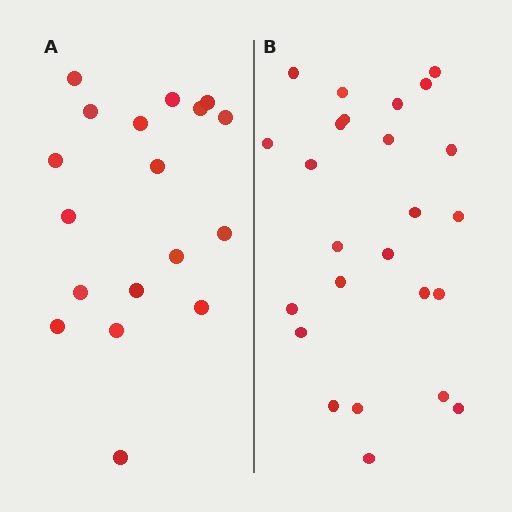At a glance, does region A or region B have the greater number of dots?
Region B (the right region) has more dots.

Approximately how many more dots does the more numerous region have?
Region B has roughly 8 or so more dots than region A.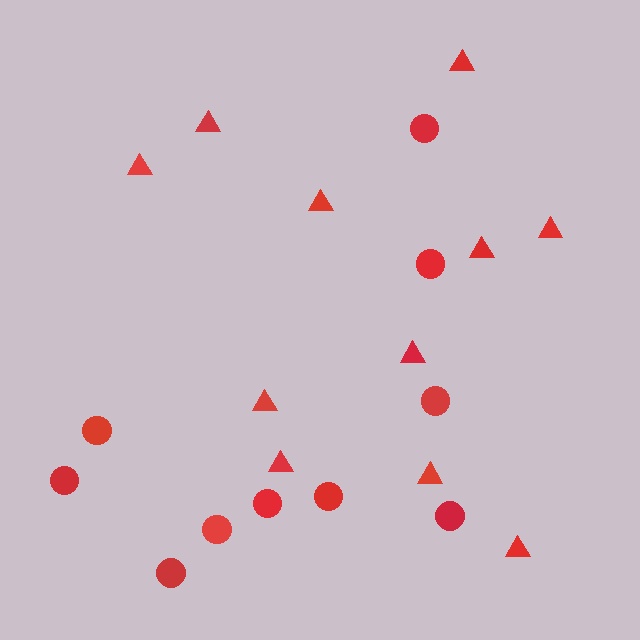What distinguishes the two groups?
There are 2 groups: one group of triangles (11) and one group of circles (10).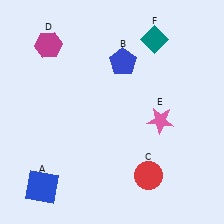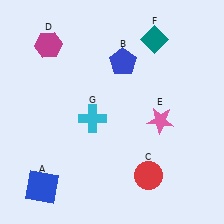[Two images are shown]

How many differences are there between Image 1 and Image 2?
There is 1 difference between the two images.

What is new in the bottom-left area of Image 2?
A cyan cross (G) was added in the bottom-left area of Image 2.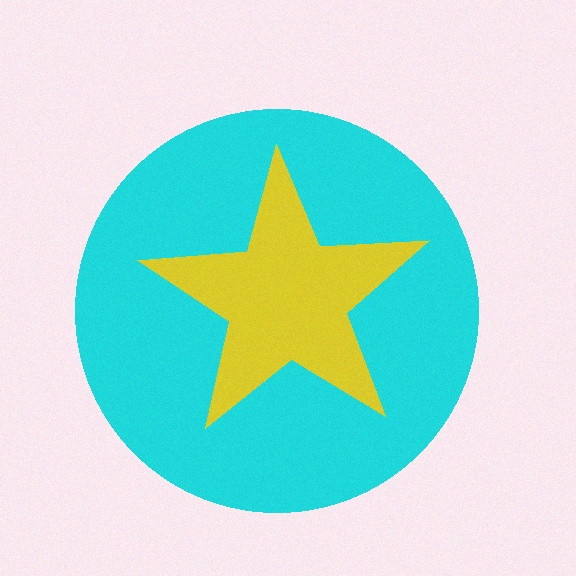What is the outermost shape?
The cyan circle.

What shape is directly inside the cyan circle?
The yellow star.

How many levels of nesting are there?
2.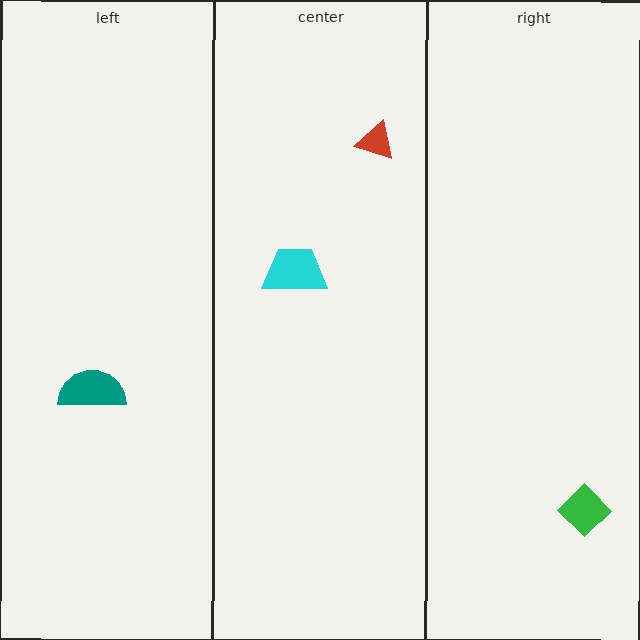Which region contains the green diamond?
The right region.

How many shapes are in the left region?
1.